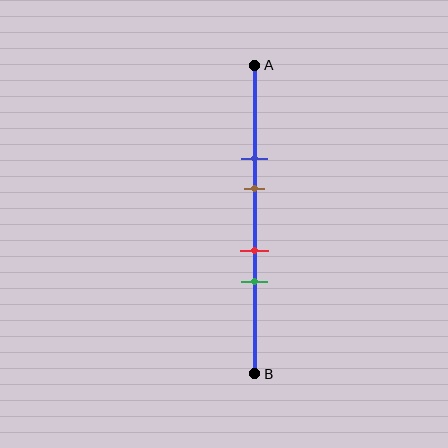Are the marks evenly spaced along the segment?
No, the marks are not evenly spaced.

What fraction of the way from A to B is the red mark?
The red mark is approximately 60% (0.6) of the way from A to B.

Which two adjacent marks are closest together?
The red and green marks are the closest adjacent pair.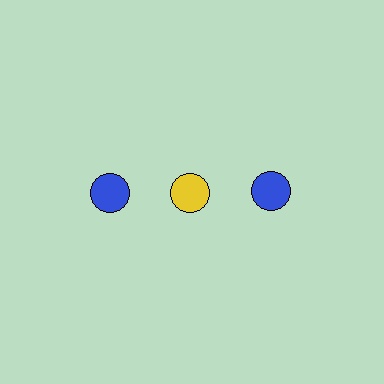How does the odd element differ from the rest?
It has a different color: yellow instead of blue.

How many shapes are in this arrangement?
There are 3 shapes arranged in a grid pattern.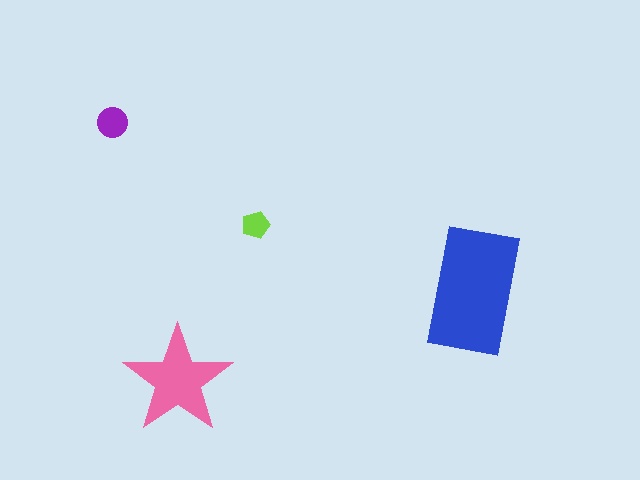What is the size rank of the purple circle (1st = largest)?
3rd.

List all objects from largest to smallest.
The blue rectangle, the pink star, the purple circle, the lime pentagon.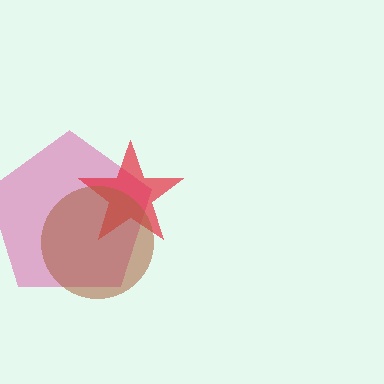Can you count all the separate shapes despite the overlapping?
Yes, there are 3 separate shapes.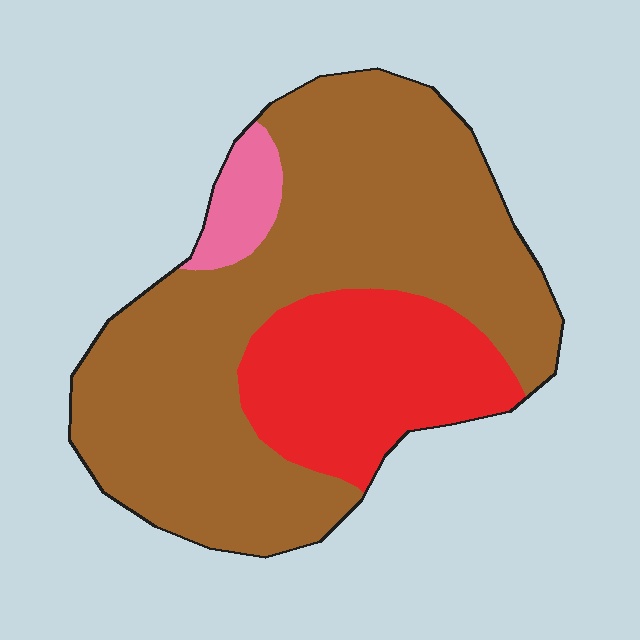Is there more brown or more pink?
Brown.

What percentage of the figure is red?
Red covers around 25% of the figure.